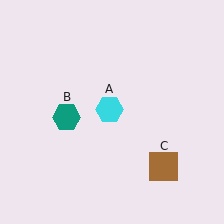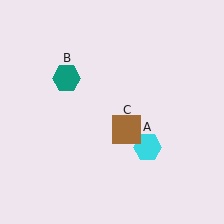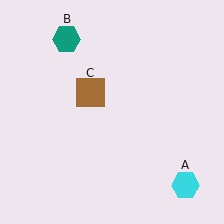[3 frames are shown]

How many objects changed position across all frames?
3 objects changed position: cyan hexagon (object A), teal hexagon (object B), brown square (object C).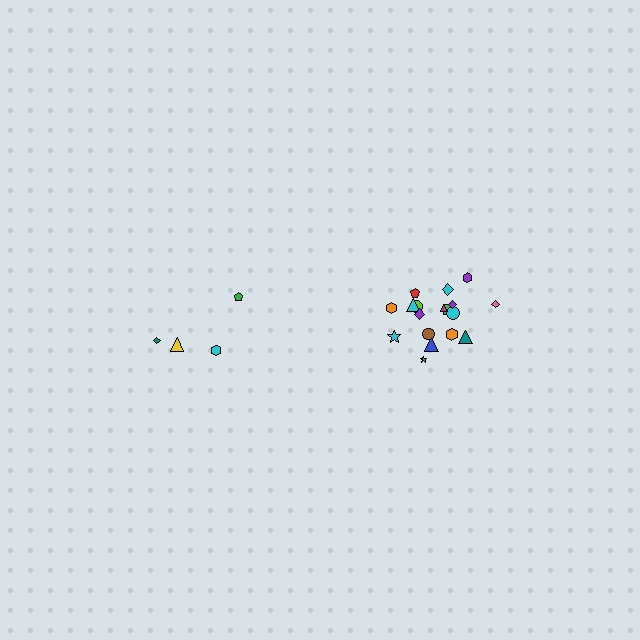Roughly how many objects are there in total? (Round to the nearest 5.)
Roughly 20 objects in total.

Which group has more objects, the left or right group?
The right group.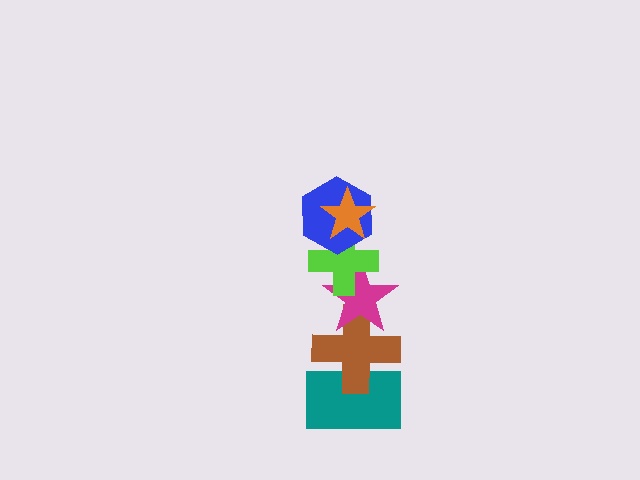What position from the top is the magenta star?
The magenta star is 4th from the top.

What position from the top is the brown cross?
The brown cross is 5th from the top.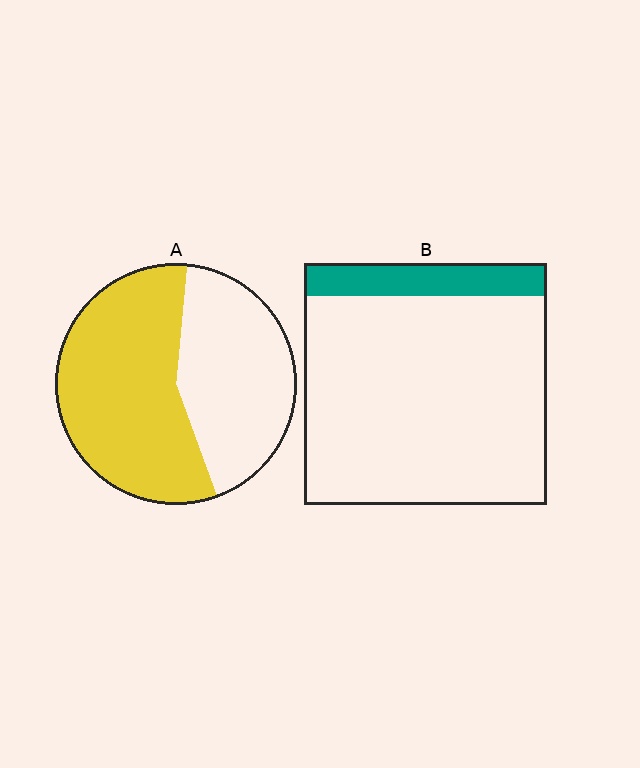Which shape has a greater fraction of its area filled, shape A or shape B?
Shape A.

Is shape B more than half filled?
No.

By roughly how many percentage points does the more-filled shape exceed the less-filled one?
By roughly 45 percentage points (A over B).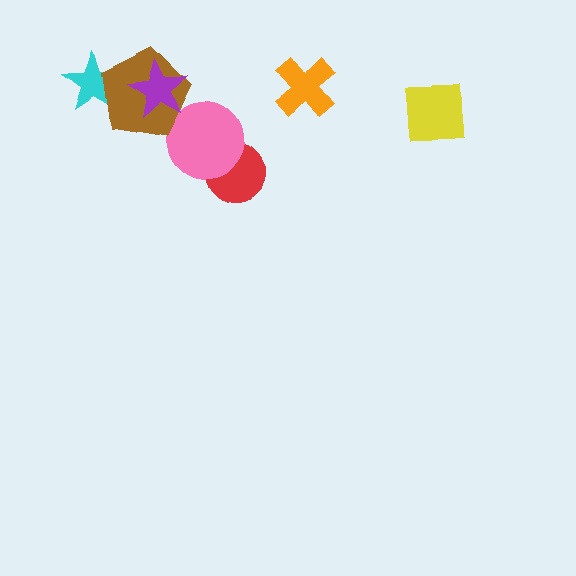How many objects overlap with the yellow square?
0 objects overlap with the yellow square.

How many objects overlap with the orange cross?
0 objects overlap with the orange cross.